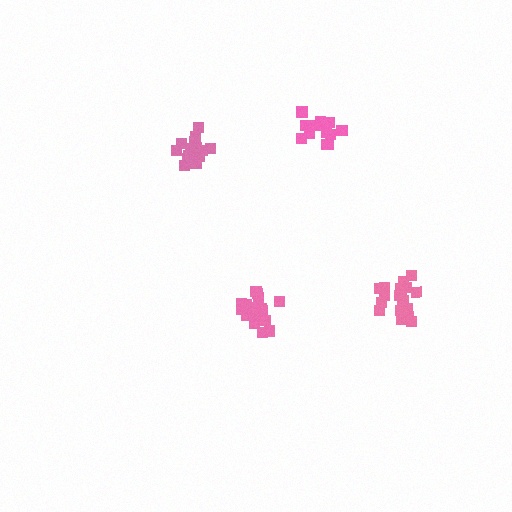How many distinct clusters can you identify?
There are 4 distinct clusters.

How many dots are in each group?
Group 1: 19 dots, Group 2: 17 dots, Group 3: 17 dots, Group 4: 15 dots (68 total).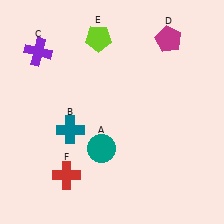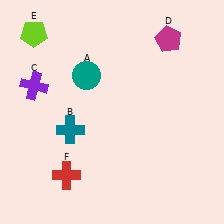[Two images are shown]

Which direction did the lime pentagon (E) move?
The lime pentagon (E) moved left.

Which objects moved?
The objects that moved are: the teal circle (A), the purple cross (C), the lime pentagon (E).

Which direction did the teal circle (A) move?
The teal circle (A) moved up.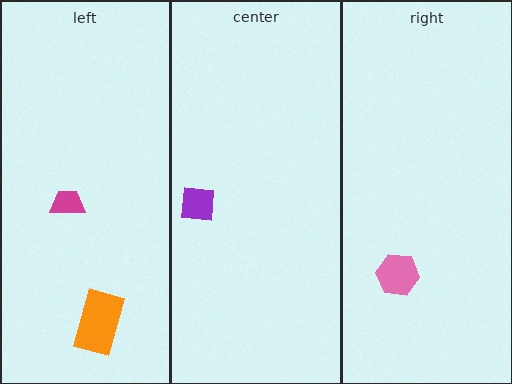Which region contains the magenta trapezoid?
The left region.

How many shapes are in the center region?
1.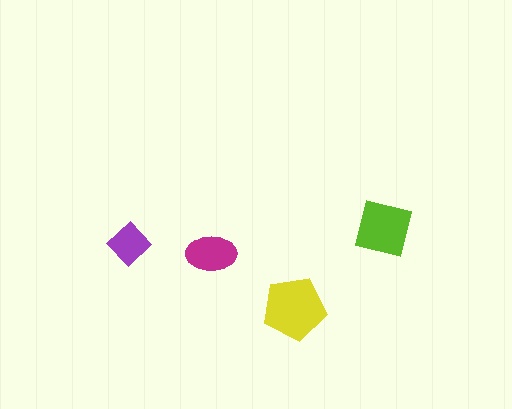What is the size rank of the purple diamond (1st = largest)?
4th.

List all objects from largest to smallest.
The yellow pentagon, the lime square, the magenta ellipse, the purple diamond.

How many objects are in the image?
There are 4 objects in the image.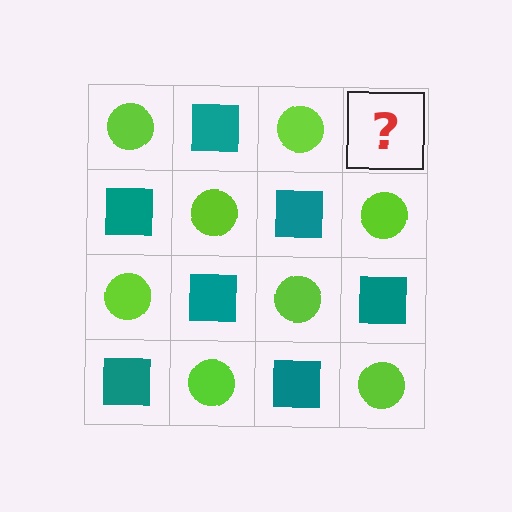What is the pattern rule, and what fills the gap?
The rule is that it alternates lime circle and teal square in a checkerboard pattern. The gap should be filled with a teal square.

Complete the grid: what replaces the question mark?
The question mark should be replaced with a teal square.